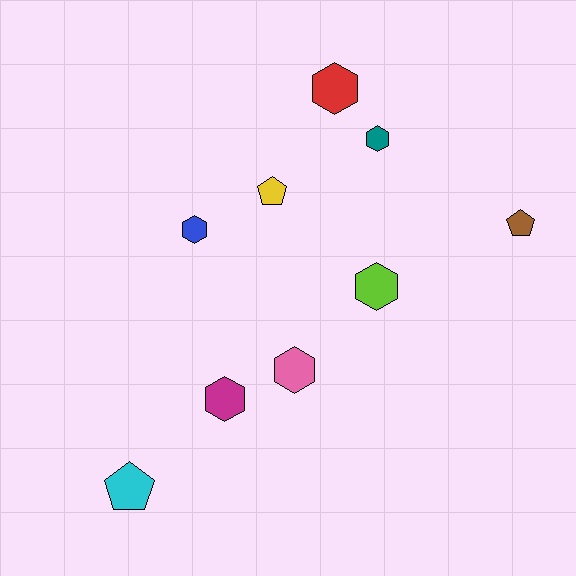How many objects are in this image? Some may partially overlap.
There are 9 objects.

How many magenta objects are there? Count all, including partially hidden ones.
There is 1 magenta object.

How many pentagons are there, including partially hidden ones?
There are 3 pentagons.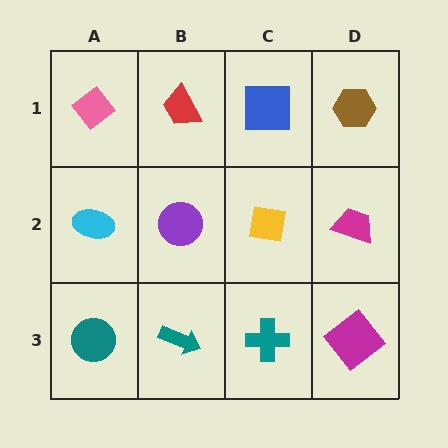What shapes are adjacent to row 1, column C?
A yellow square (row 2, column C), a red trapezoid (row 1, column B), a brown hexagon (row 1, column D).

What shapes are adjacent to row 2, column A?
A pink diamond (row 1, column A), a teal circle (row 3, column A), a purple circle (row 2, column B).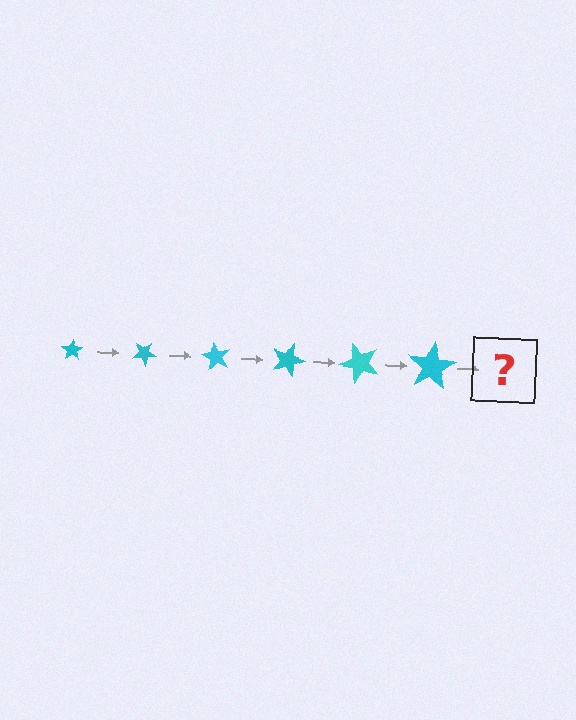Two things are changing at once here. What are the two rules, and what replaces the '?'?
The two rules are that the star grows larger each step and it rotates 30 degrees each step. The '?' should be a star, larger than the previous one and rotated 180 degrees from the start.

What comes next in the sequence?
The next element should be a star, larger than the previous one and rotated 180 degrees from the start.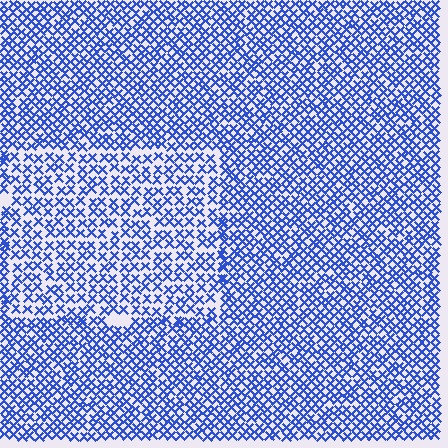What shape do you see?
I see a rectangle.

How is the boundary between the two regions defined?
The boundary is defined by a change in element density (approximately 1.5x ratio). All elements are the same color, size, and shape.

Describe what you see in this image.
The image contains small blue elements arranged at two different densities. A rectangle-shaped region is visible where the elements are less densely packed than the surrounding area.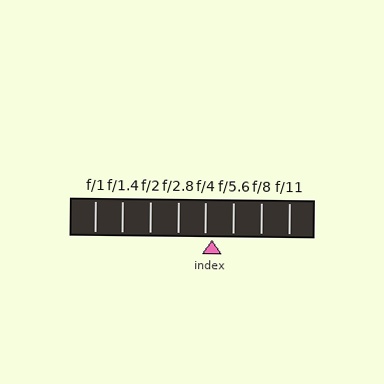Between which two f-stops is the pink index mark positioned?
The index mark is between f/4 and f/5.6.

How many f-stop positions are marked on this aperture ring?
There are 8 f-stop positions marked.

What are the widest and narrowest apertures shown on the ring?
The widest aperture shown is f/1 and the narrowest is f/11.